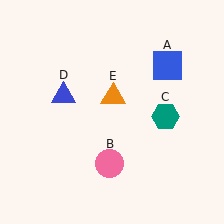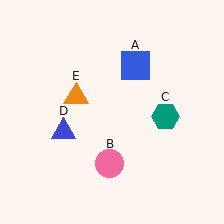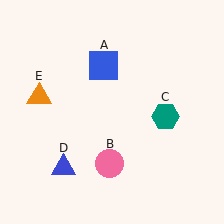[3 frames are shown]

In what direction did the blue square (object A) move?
The blue square (object A) moved left.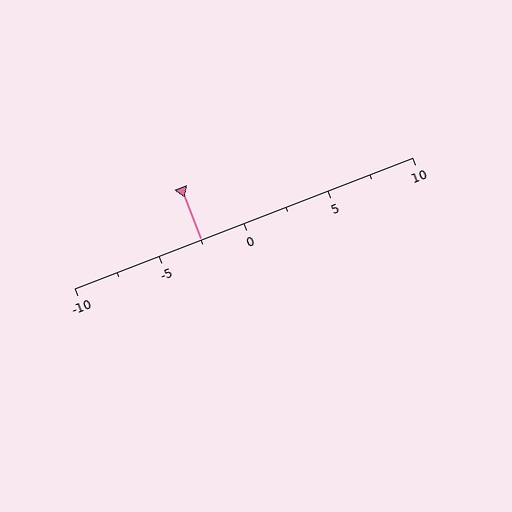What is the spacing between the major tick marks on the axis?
The major ticks are spaced 5 apart.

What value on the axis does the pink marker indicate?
The marker indicates approximately -2.5.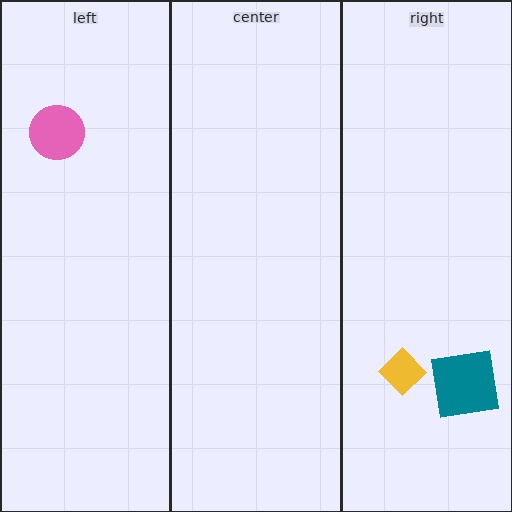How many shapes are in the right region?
2.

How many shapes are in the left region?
1.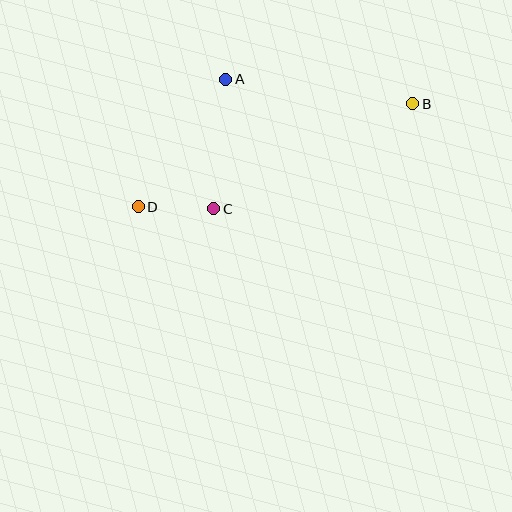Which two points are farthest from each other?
Points B and D are farthest from each other.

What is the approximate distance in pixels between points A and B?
The distance between A and B is approximately 188 pixels.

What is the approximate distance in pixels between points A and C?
The distance between A and C is approximately 130 pixels.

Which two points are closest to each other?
Points C and D are closest to each other.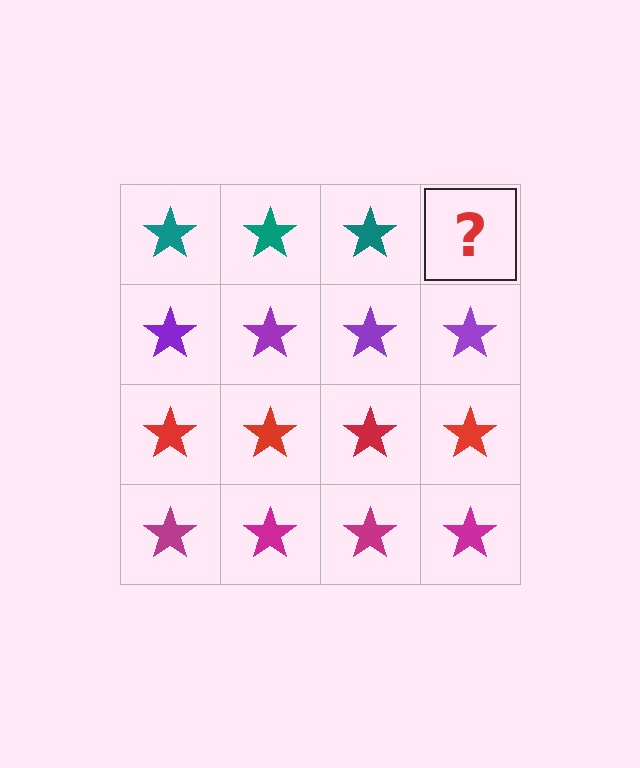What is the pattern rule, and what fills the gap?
The rule is that each row has a consistent color. The gap should be filled with a teal star.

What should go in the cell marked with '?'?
The missing cell should contain a teal star.